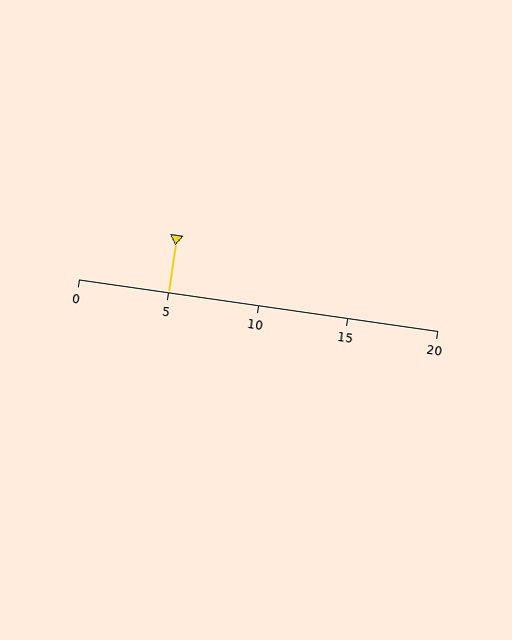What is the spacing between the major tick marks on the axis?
The major ticks are spaced 5 apart.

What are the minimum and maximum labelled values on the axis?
The axis runs from 0 to 20.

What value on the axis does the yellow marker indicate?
The marker indicates approximately 5.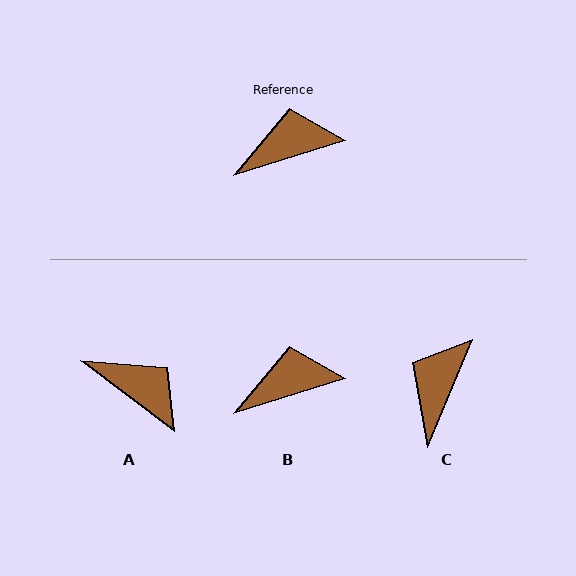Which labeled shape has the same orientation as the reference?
B.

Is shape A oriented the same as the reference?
No, it is off by about 55 degrees.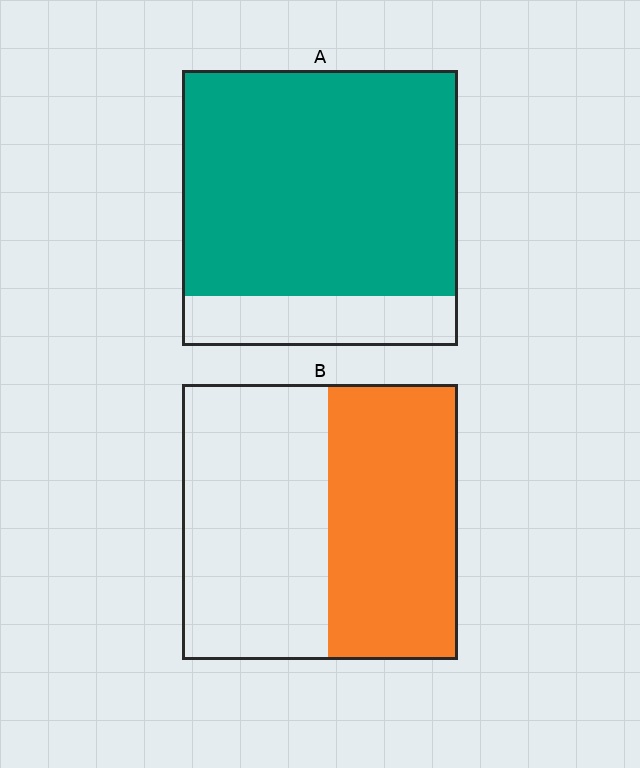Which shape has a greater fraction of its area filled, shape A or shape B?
Shape A.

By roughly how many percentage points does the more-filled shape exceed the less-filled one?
By roughly 35 percentage points (A over B).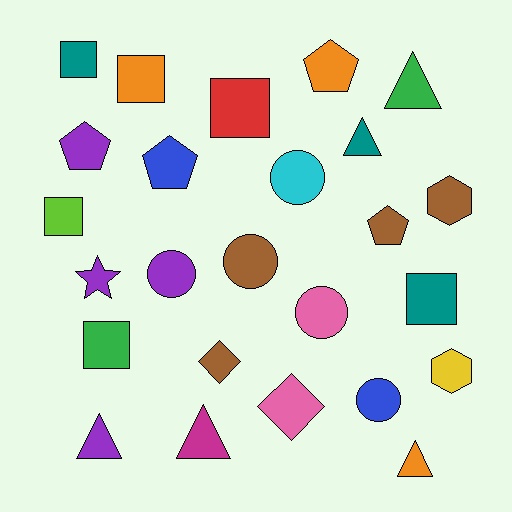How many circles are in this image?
There are 5 circles.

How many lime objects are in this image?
There is 1 lime object.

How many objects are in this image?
There are 25 objects.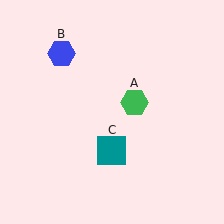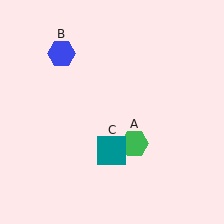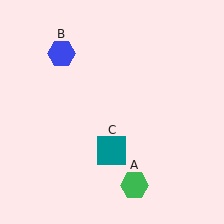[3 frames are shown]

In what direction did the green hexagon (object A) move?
The green hexagon (object A) moved down.